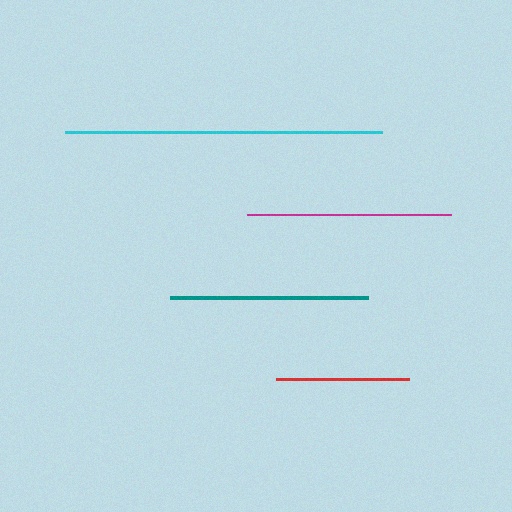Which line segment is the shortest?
The red line is the shortest at approximately 133 pixels.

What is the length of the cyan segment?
The cyan segment is approximately 317 pixels long.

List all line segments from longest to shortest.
From longest to shortest: cyan, magenta, teal, red.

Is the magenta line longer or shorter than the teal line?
The magenta line is longer than the teal line.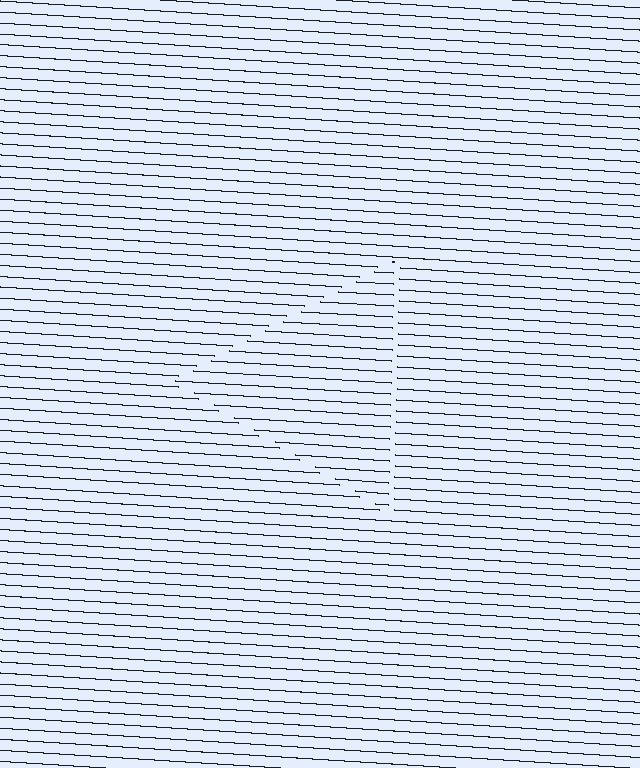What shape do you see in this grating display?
An illusory triangle. The interior of the shape contains the same grating, shifted by half a period — the contour is defined by the phase discontinuity where line-ends from the inner and outer gratings abut.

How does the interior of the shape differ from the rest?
The interior of the shape contains the same grating, shifted by half a period — the contour is defined by the phase discontinuity where line-ends from the inner and outer gratings abut.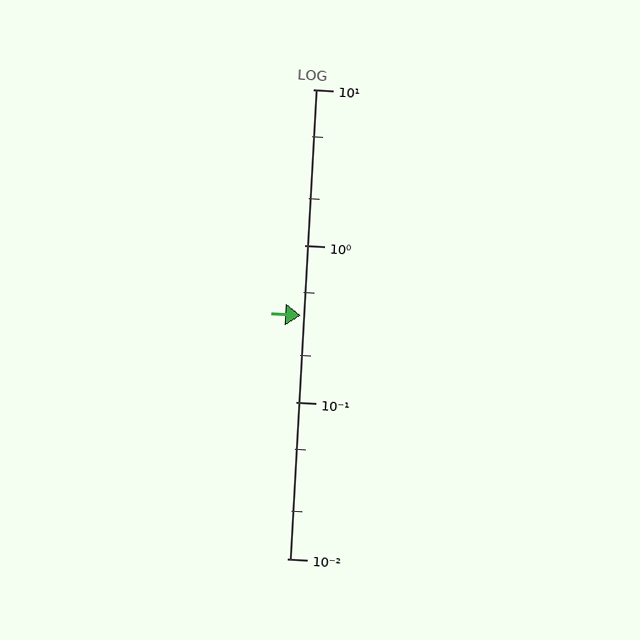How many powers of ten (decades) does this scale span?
The scale spans 3 decades, from 0.01 to 10.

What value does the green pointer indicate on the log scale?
The pointer indicates approximately 0.36.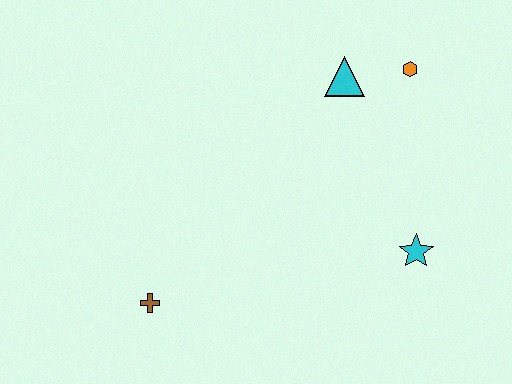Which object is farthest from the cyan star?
The brown cross is farthest from the cyan star.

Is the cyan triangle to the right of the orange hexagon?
No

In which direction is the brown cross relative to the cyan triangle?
The brown cross is below the cyan triangle.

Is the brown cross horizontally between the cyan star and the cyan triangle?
No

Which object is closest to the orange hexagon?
The cyan triangle is closest to the orange hexagon.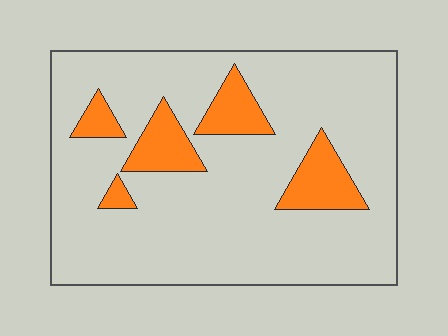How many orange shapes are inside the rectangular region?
5.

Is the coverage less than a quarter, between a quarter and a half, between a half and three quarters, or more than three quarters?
Less than a quarter.